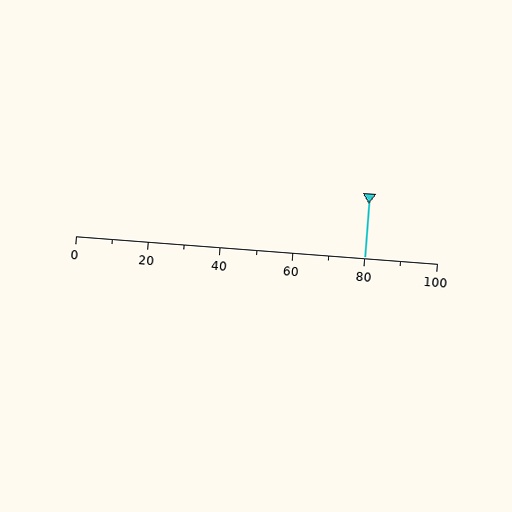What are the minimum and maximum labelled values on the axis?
The axis runs from 0 to 100.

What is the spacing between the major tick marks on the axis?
The major ticks are spaced 20 apart.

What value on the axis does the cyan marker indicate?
The marker indicates approximately 80.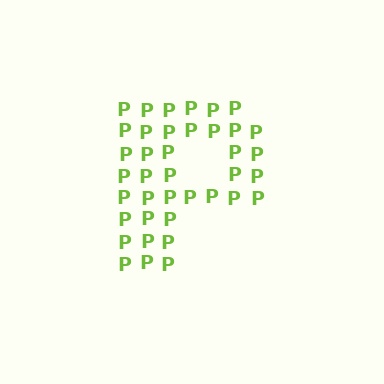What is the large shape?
The large shape is the letter P.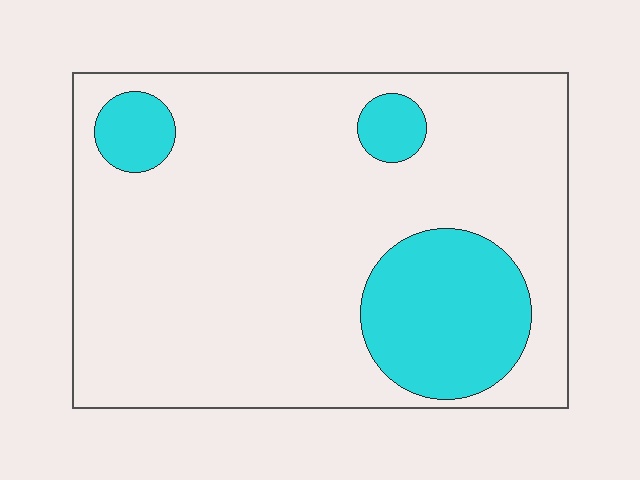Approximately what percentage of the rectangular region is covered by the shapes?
Approximately 20%.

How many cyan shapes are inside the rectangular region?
3.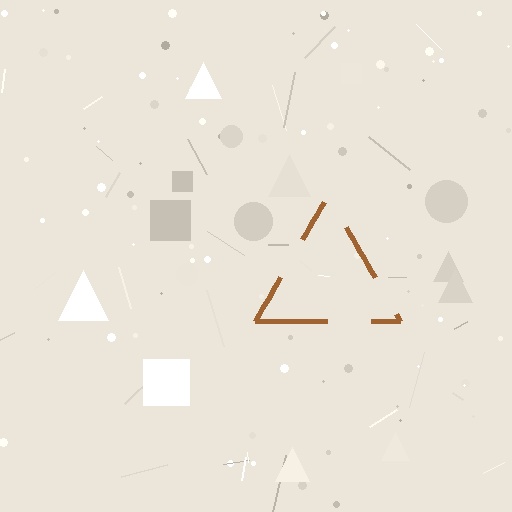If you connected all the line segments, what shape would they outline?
They would outline a triangle.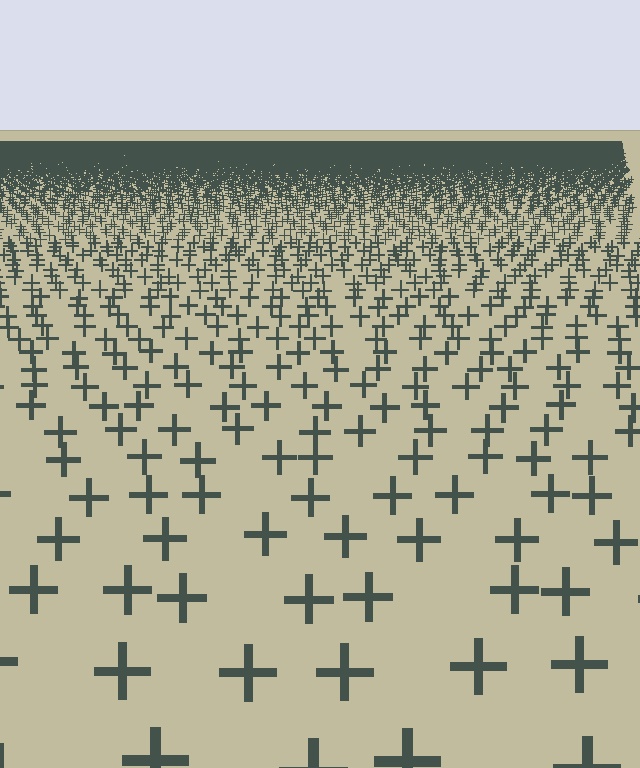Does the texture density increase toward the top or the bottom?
Density increases toward the top.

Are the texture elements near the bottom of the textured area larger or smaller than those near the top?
Larger. Near the bottom, elements are closer to the viewer and appear at a bigger on-screen size.